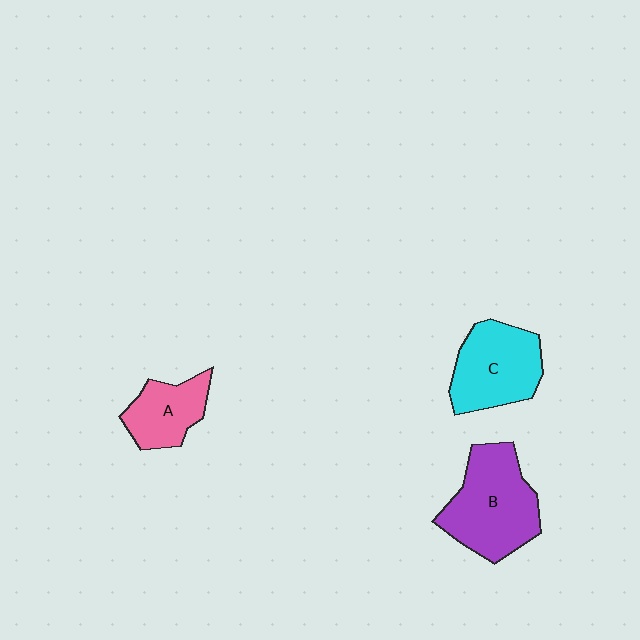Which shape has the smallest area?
Shape A (pink).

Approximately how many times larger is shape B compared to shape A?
Approximately 1.7 times.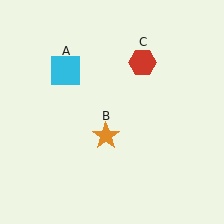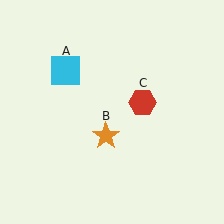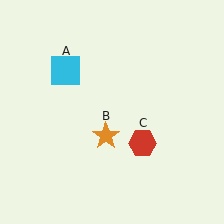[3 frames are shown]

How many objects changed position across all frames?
1 object changed position: red hexagon (object C).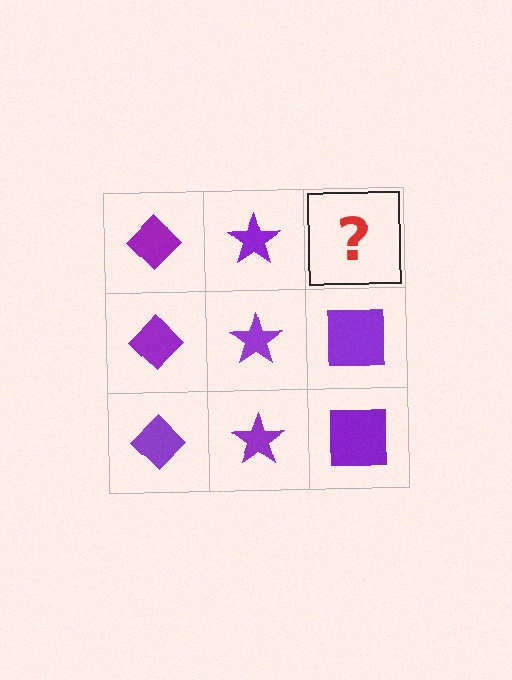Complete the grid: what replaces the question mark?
The question mark should be replaced with a purple square.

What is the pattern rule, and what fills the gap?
The rule is that each column has a consistent shape. The gap should be filled with a purple square.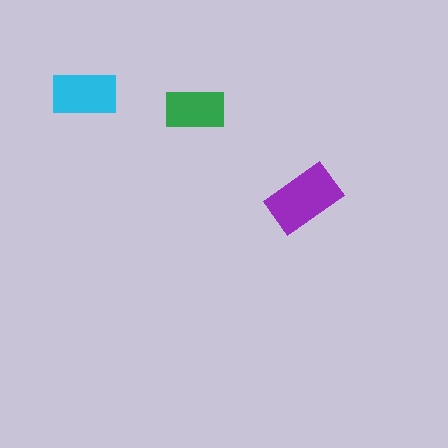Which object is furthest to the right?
The purple rectangle is rightmost.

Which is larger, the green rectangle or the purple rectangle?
The purple one.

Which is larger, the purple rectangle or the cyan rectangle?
The purple one.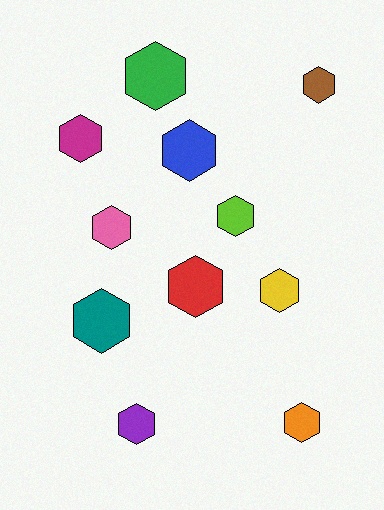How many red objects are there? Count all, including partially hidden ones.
There is 1 red object.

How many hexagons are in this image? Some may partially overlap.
There are 11 hexagons.